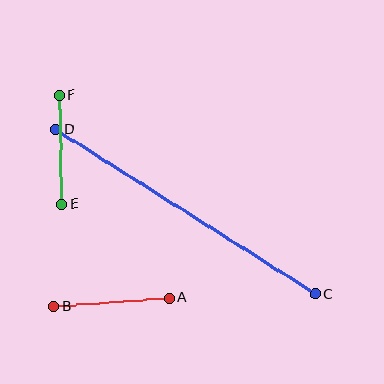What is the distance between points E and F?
The distance is approximately 109 pixels.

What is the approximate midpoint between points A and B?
The midpoint is at approximately (112, 302) pixels.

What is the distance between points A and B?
The distance is approximately 116 pixels.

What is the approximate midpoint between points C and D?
The midpoint is at approximately (186, 212) pixels.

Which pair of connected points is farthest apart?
Points C and D are farthest apart.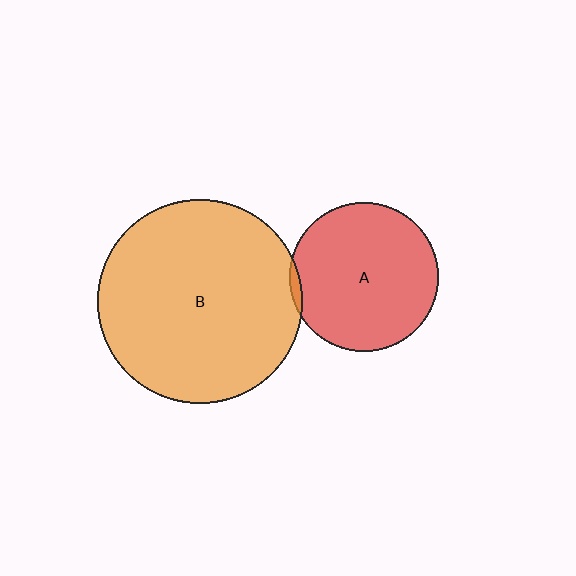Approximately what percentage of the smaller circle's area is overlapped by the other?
Approximately 5%.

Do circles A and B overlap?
Yes.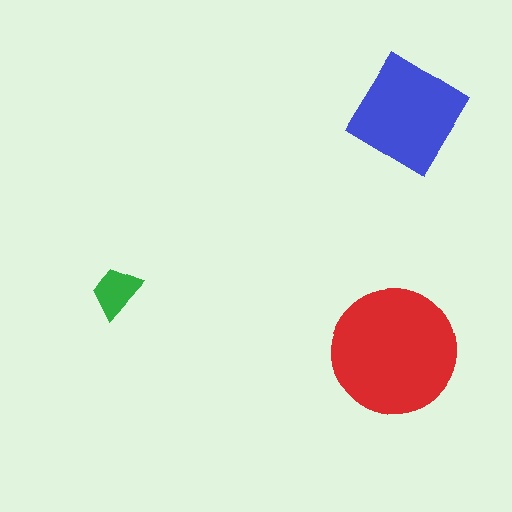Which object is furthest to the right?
The blue diamond is rightmost.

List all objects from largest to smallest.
The red circle, the blue diamond, the green trapezoid.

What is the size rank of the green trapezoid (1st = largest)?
3rd.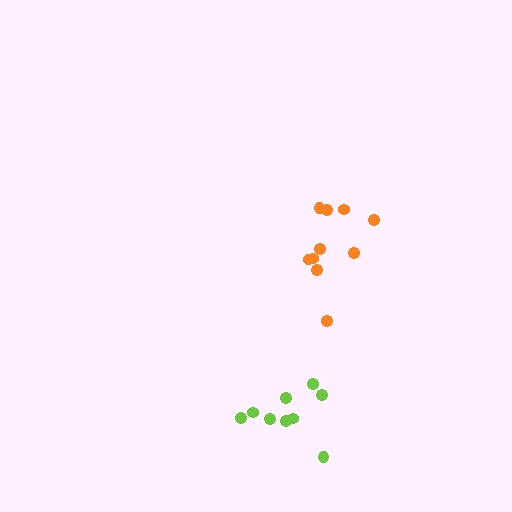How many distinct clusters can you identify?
There are 2 distinct clusters.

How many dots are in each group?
Group 1: 9 dots, Group 2: 10 dots (19 total).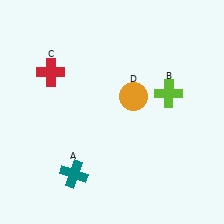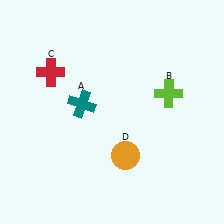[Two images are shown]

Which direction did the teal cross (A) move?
The teal cross (A) moved up.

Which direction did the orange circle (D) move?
The orange circle (D) moved down.